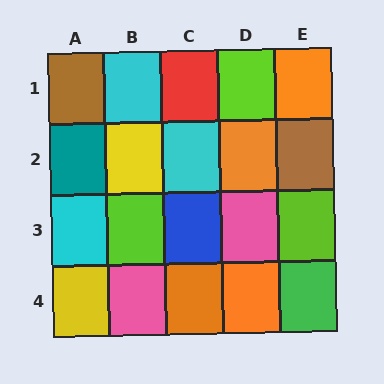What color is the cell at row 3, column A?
Cyan.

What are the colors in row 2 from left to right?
Teal, yellow, cyan, orange, brown.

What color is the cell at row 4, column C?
Orange.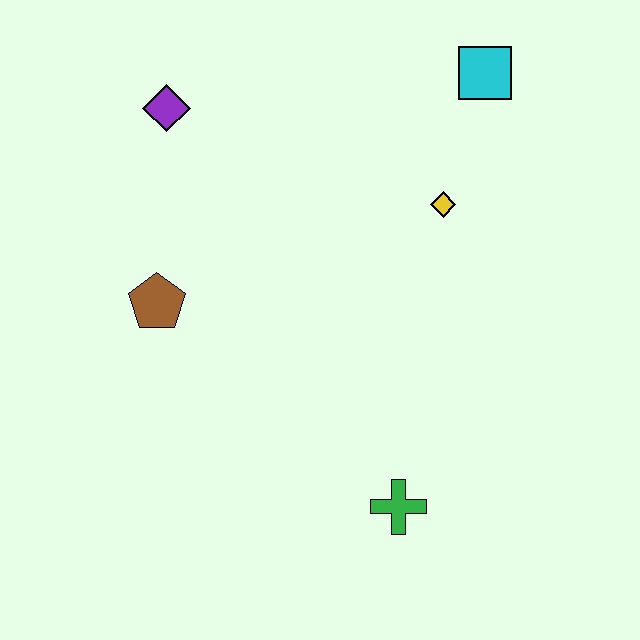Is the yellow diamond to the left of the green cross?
No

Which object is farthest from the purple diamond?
The green cross is farthest from the purple diamond.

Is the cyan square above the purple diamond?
Yes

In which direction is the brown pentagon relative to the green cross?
The brown pentagon is to the left of the green cross.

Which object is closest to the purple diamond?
The brown pentagon is closest to the purple diamond.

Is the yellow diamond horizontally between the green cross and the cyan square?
Yes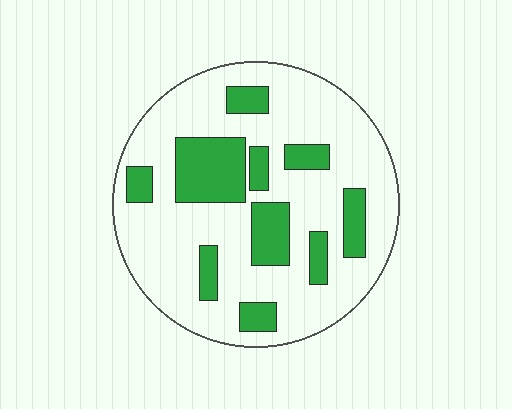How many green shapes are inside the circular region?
10.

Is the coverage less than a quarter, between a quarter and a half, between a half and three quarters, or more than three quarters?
Between a quarter and a half.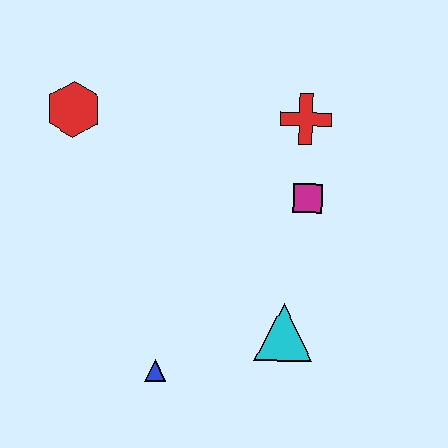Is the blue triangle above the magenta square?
No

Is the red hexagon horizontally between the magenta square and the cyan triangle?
No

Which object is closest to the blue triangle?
The cyan triangle is closest to the blue triangle.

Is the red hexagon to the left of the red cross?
Yes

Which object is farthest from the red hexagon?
The cyan triangle is farthest from the red hexagon.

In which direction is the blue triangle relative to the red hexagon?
The blue triangle is below the red hexagon.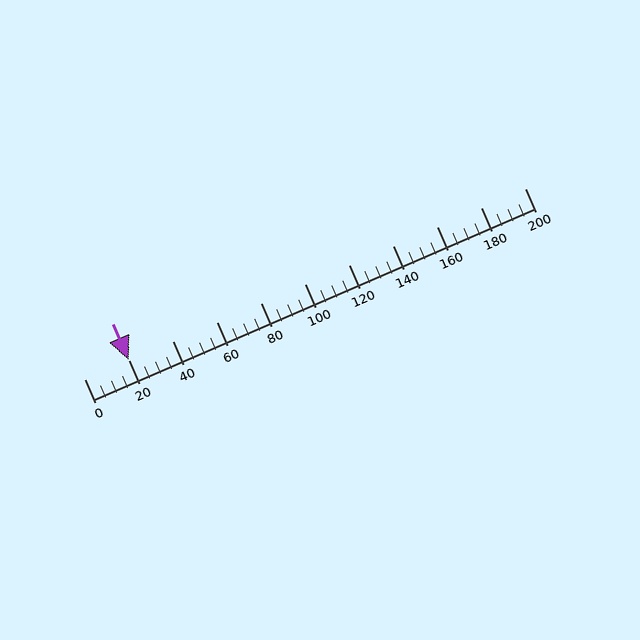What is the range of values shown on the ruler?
The ruler shows values from 0 to 200.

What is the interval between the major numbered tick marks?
The major tick marks are spaced 20 units apart.